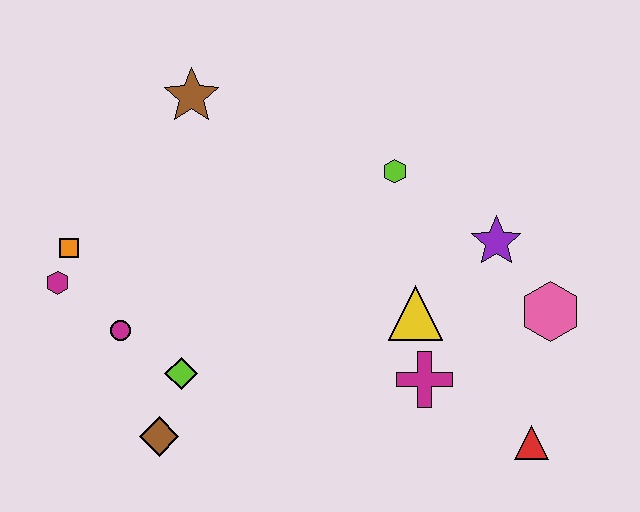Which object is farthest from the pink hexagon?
The magenta hexagon is farthest from the pink hexagon.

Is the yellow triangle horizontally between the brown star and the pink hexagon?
Yes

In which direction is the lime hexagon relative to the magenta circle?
The lime hexagon is to the right of the magenta circle.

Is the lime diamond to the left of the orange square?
No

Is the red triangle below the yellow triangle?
Yes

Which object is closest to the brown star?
The orange square is closest to the brown star.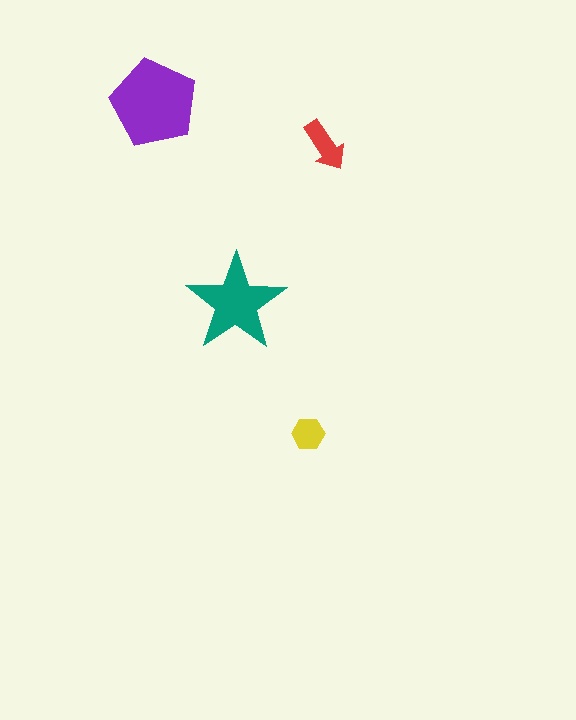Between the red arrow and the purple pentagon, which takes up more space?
The purple pentagon.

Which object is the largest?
The purple pentagon.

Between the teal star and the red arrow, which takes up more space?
The teal star.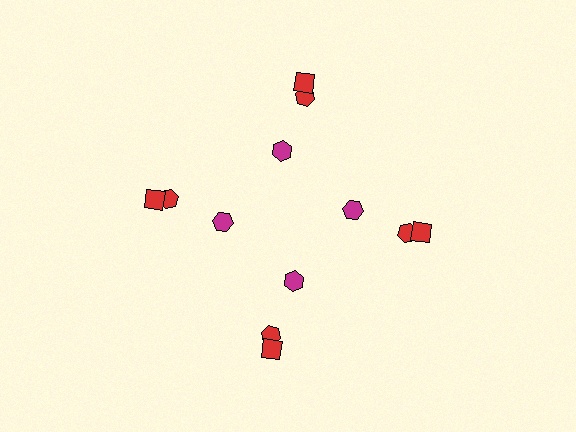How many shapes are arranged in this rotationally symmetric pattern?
There are 12 shapes, arranged in 4 groups of 3.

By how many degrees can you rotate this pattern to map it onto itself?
The pattern maps onto itself every 90 degrees of rotation.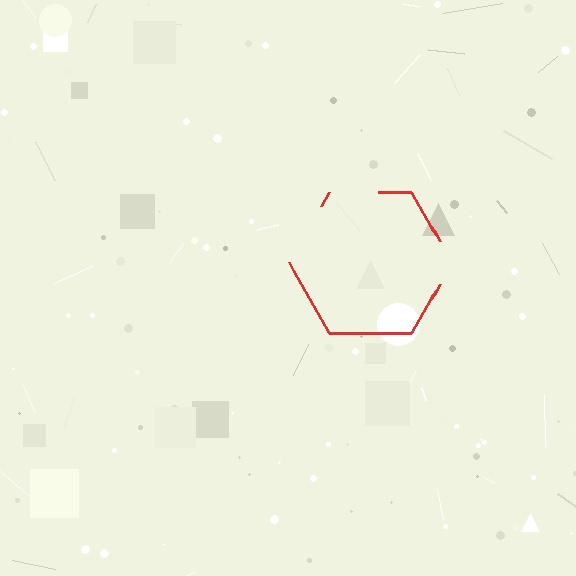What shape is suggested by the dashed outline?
The dashed outline suggests a hexagon.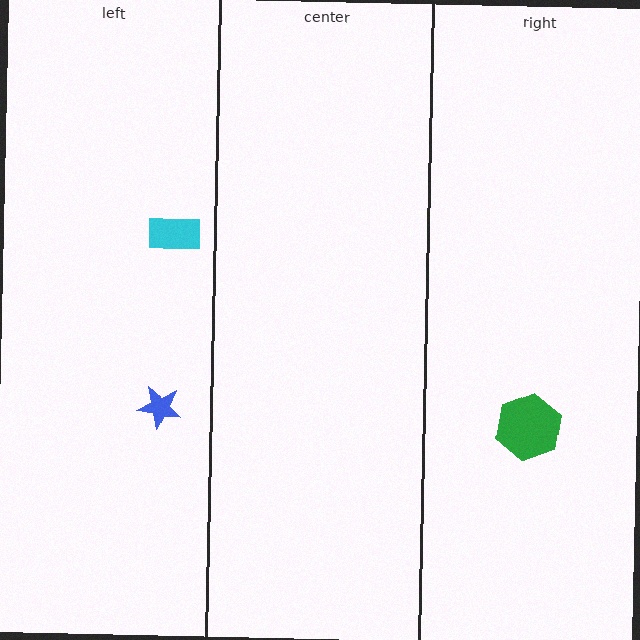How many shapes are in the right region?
1.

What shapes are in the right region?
The green hexagon.